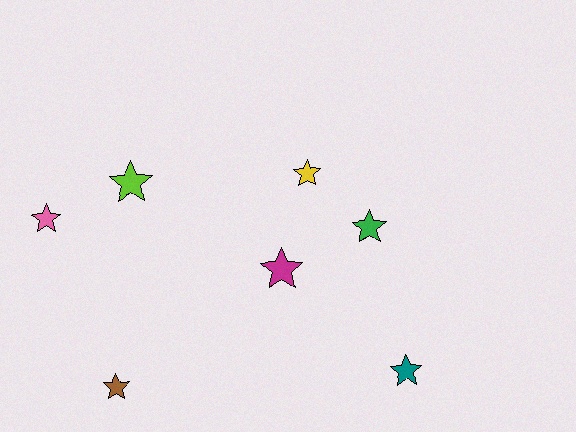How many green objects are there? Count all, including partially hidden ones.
There is 1 green object.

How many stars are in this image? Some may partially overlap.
There are 7 stars.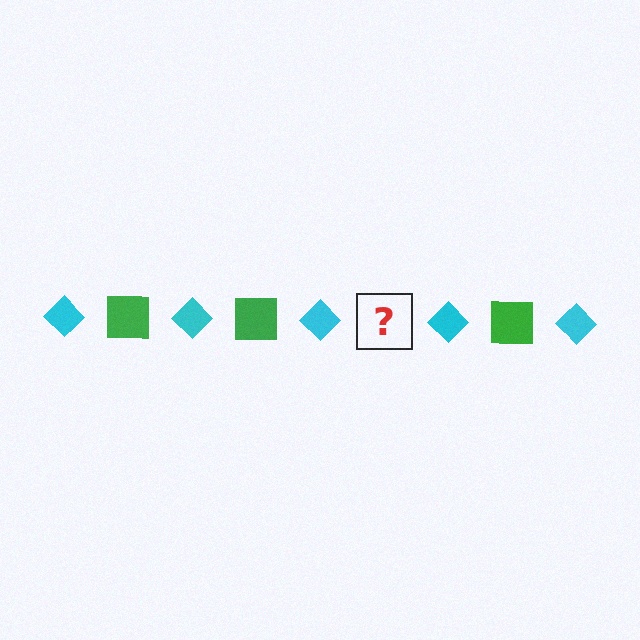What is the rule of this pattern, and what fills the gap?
The rule is that the pattern alternates between cyan diamond and green square. The gap should be filled with a green square.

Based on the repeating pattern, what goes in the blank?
The blank should be a green square.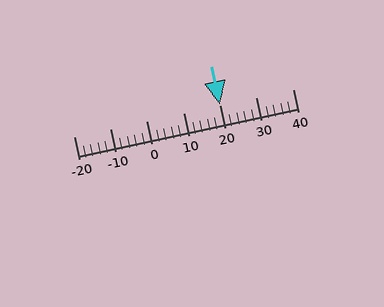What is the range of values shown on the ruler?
The ruler shows values from -20 to 40.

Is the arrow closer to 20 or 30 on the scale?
The arrow is closer to 20.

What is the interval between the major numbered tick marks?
The major tick marks are spaced 10 units apart.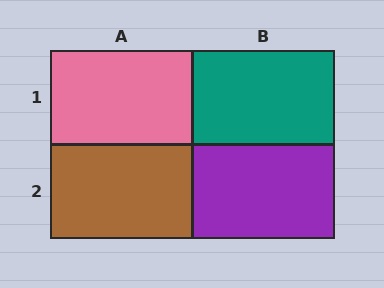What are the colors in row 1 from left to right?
Pink, teal.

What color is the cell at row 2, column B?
Purple.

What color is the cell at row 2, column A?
Brown.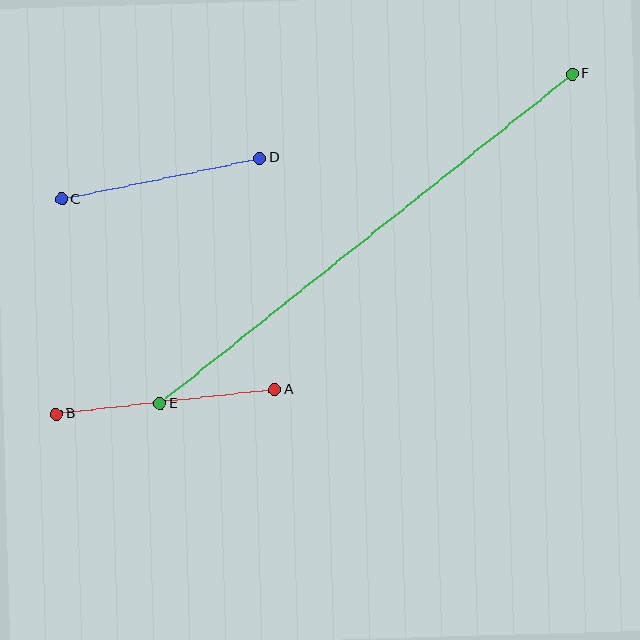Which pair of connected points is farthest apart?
Points E and F are farthest apart.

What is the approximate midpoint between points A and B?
The midpoint is at approximately (166, 402) pixels.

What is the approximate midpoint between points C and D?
The midpoint is at approximately (161, 179) pixels.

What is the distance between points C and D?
The distance is approximately 203 pixels.